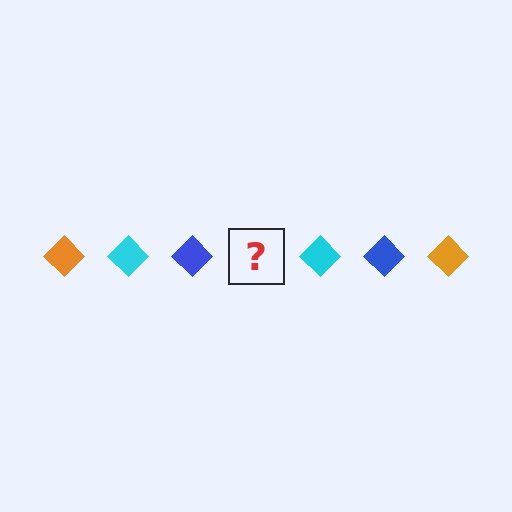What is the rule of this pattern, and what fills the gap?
The rule is that the pattern cycles through orange, cyan, blue diamonds. The gap should be filled with an orange diamond.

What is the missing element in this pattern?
The missing element is an orange diamond.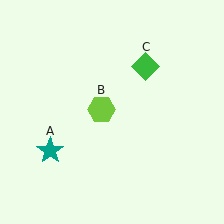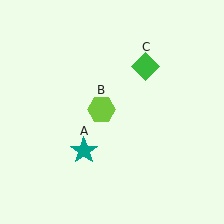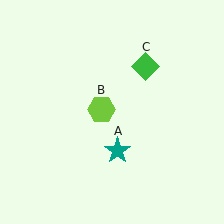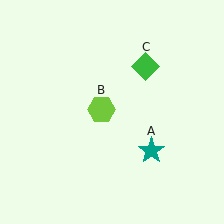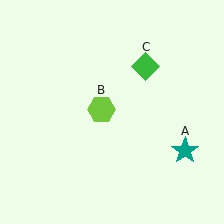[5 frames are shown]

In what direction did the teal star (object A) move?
The teal star (object A) moved right.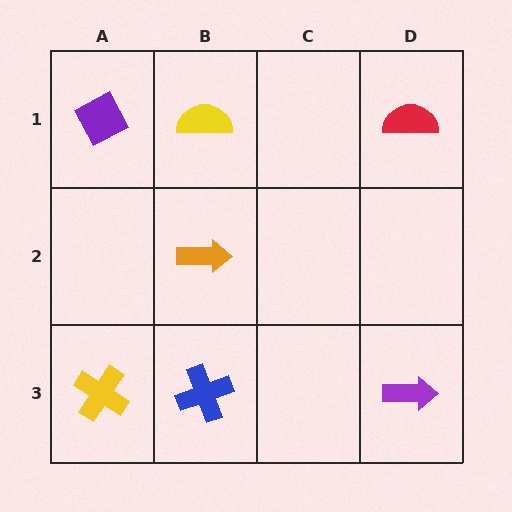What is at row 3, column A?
A yellow cross.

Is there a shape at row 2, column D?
No, that cell is empty.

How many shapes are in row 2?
1 shape.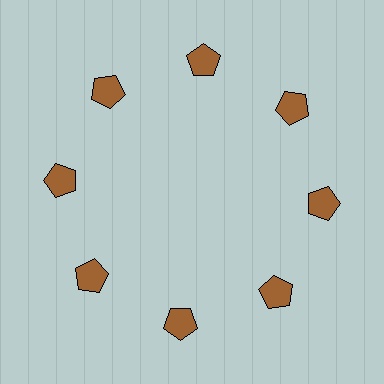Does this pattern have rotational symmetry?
Yes, this pattern has 8-fold rotational symmetry. It looks the same after rotating 45 degrees around the center.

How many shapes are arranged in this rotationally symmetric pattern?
There are 8 shapes, arranged in 8 groups of 1.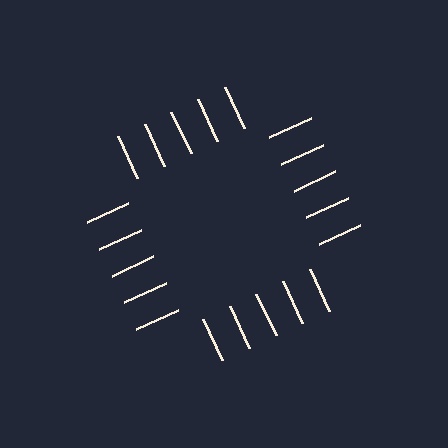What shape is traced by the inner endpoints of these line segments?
An illusory square — the line segments terminate on its edges but no continuous stroke is drawn.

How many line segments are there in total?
20 — 5 along each of the 4 edges.